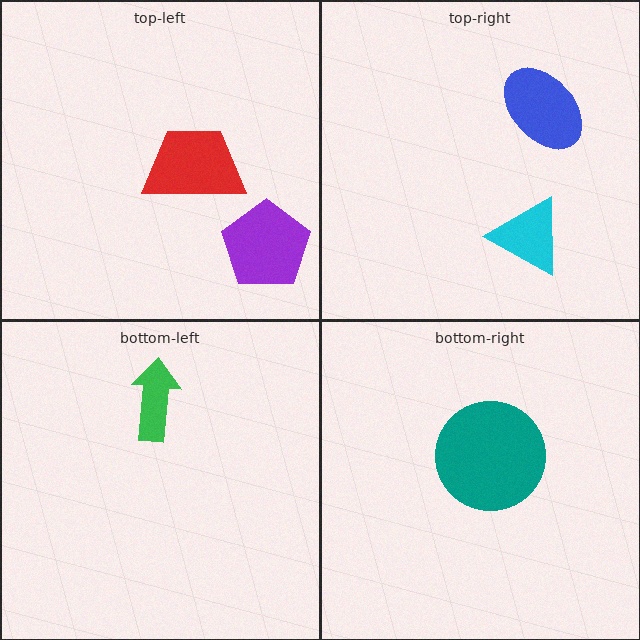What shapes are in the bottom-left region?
The green arrow.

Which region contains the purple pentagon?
The top-left region.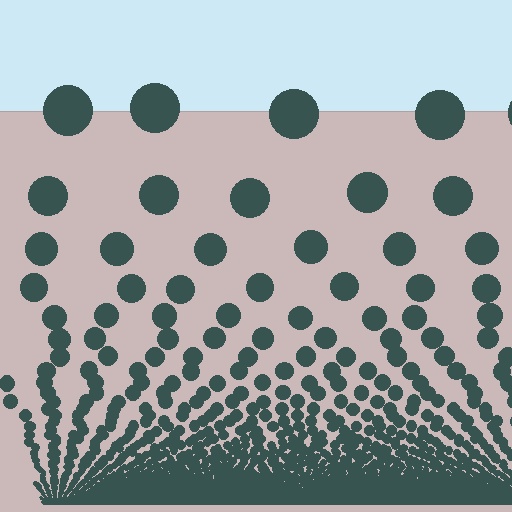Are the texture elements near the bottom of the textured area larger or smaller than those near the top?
Smaller. The gradient is inverted — elements near the bottom are smaller and denser.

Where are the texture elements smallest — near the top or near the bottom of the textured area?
Near the bottom.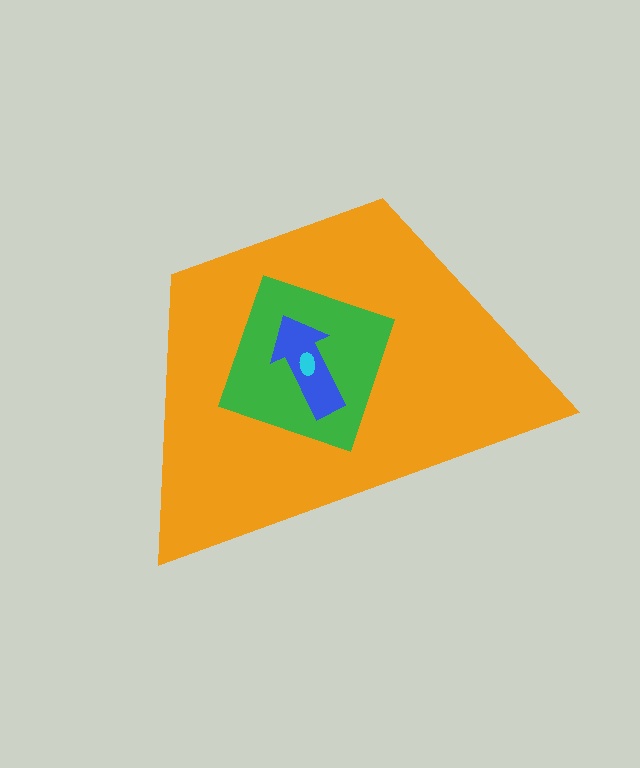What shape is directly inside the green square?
The blue arrow.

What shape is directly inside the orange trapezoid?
The green square.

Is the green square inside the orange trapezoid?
Yes.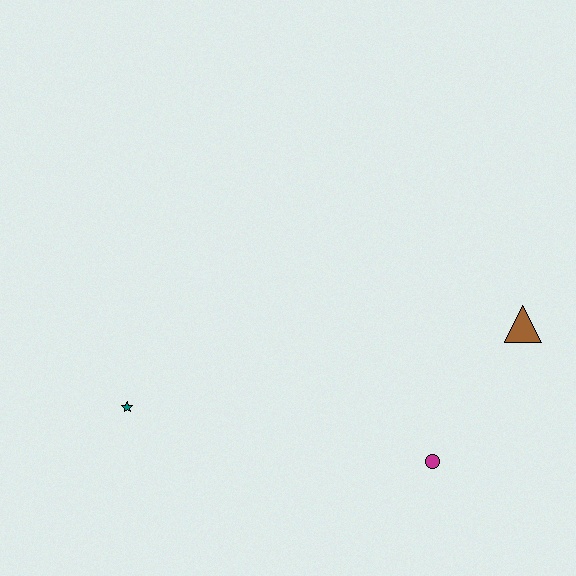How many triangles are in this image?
There is 1 triangle.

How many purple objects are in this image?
There are no purple objects.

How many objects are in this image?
There are 3 objects.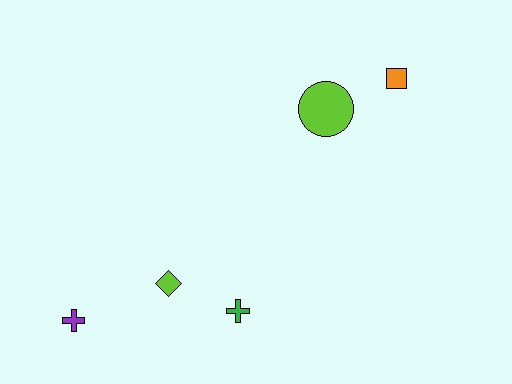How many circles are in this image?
There is 1 circle.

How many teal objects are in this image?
There are no teal objects.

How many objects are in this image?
There are 5 objects.